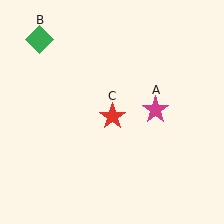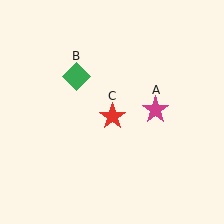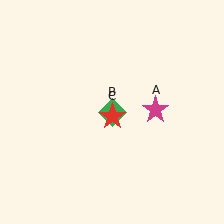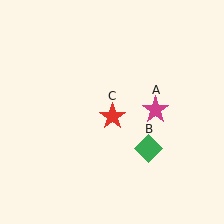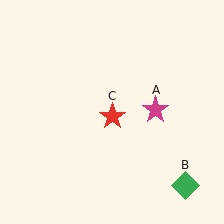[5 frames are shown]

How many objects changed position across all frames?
1 object changed position: green diamond (object B).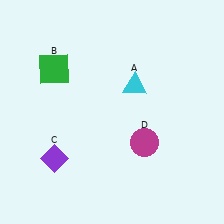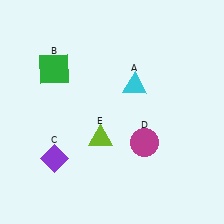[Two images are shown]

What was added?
A lime triangle (E) was added in Image 2.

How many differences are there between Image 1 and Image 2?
There is 1 difference between the two images.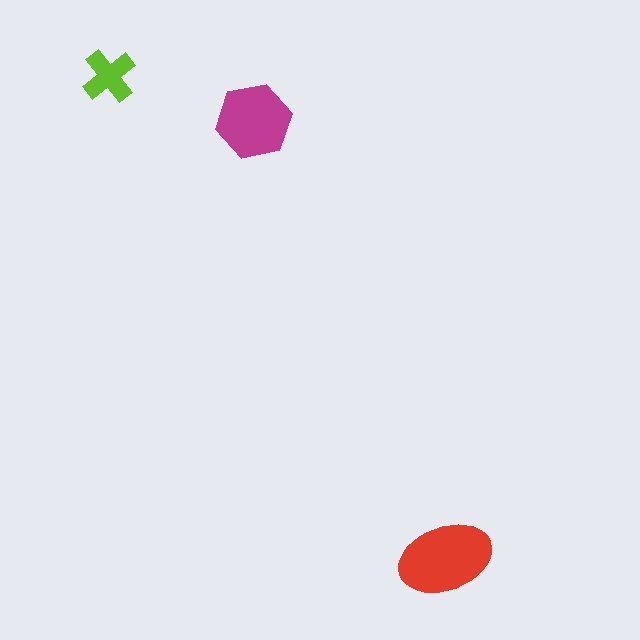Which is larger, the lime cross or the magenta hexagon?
The magenta hexagon.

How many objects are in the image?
There are 3 objects in the image.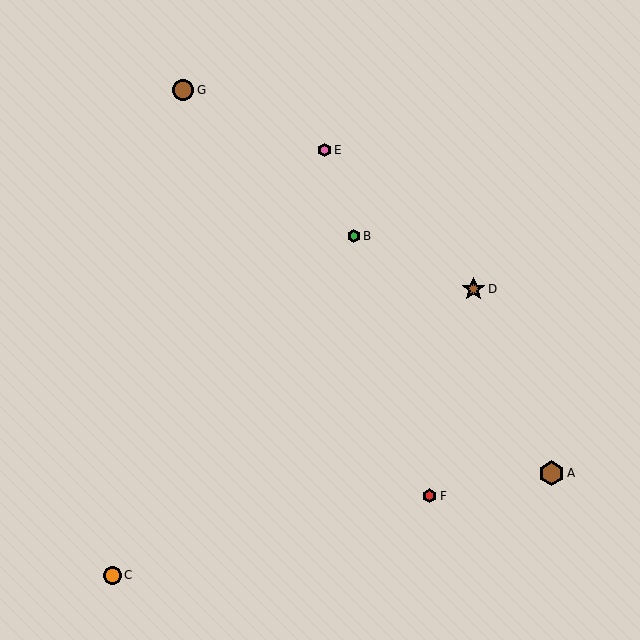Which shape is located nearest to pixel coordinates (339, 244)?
The green hexagon (labeled B) at (354, 236) is nearest to that location.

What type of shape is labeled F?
Shape F is a red hexagon.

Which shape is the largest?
The brown hexagon (labeled A) is the largest.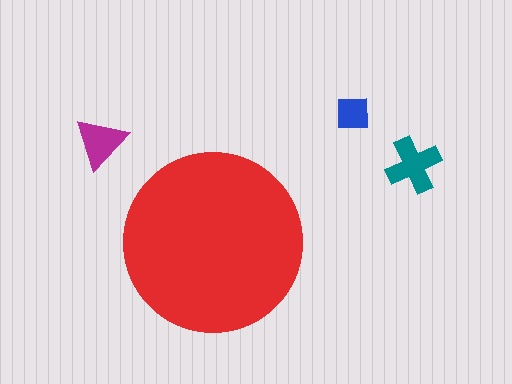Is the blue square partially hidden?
No, the blue square is fully visible.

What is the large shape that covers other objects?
A red circle.